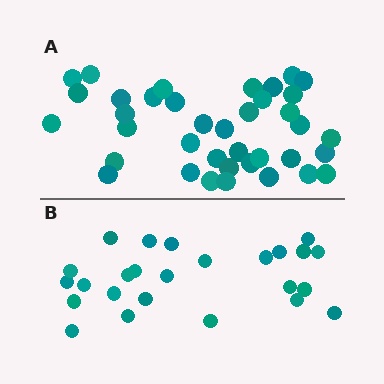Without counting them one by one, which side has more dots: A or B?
Region A (the top region) has more dots.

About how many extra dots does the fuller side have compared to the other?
Region A has approximately 15 more dots than region B.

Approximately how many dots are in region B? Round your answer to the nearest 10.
About 20 dots. (The exact count is 25, which rounds to 20.)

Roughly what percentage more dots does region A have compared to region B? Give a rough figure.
About 50% more.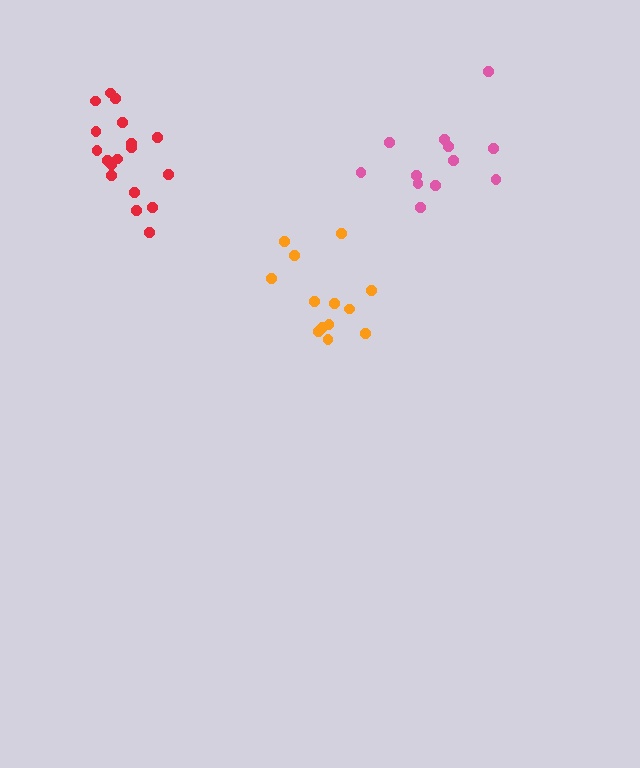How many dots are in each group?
Group 1: 13 dots, Group 2: 12 dots, Group 3: 18 dots (43 total).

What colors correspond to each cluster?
The clusters are colored: orange, pink, red.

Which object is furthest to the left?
The red cluster is leftmost.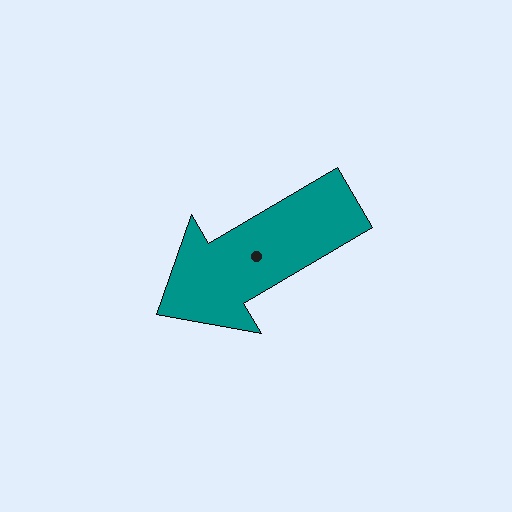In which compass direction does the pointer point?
Southwest.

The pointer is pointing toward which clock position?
Roughly 8 o'clock.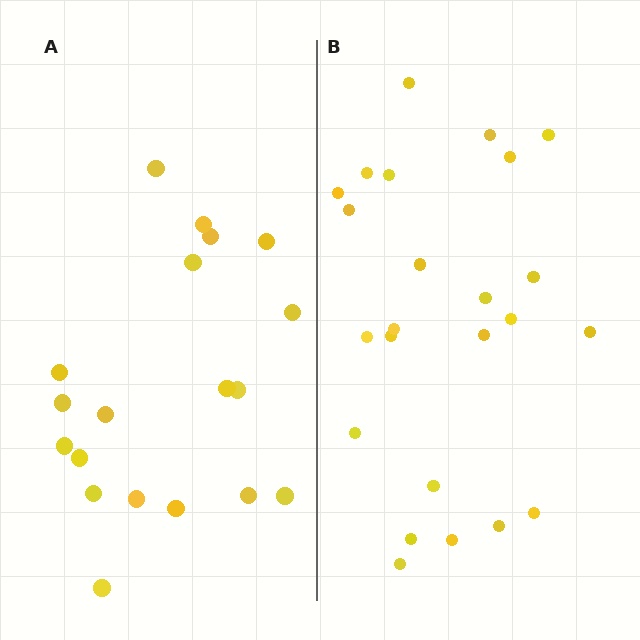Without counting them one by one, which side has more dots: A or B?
Region B (the right region) has more dots.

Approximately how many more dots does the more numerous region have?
Region B has about 5 more dots than region A.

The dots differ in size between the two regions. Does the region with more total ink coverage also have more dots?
No. Region A has more total ink coverage because its dots are larger, but region B actually contains more individual dots. Total area can be misleading — the number of items is what matters here.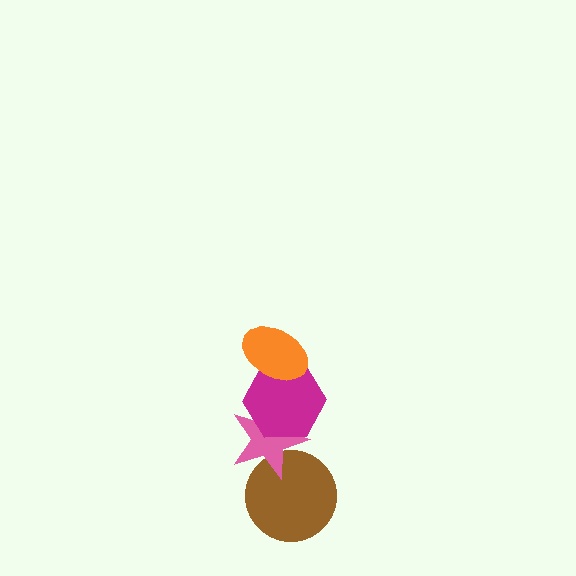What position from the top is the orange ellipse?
The orange ellipse is 1st from the top.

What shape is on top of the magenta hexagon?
The orange ellipse is on top of the magenta hexagon.